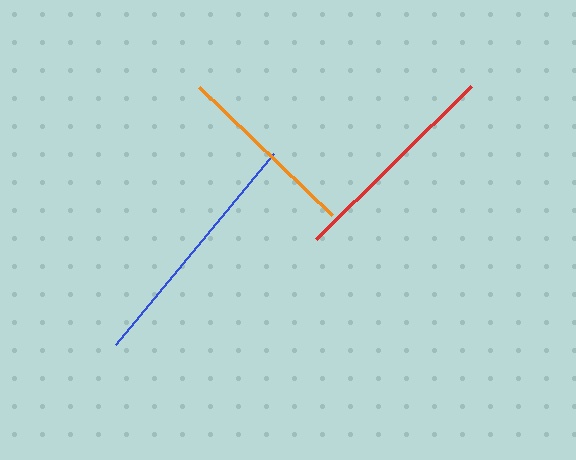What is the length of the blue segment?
The blue segment is approximately 248 pixels long.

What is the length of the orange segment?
The orange segment is approximately 185 pixels long.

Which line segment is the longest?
The blue line is the longest at approximately 248 pixels.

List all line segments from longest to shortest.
From longest to shortest: blue, red, orange.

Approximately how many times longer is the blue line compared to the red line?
The blue line is approximately 1.1 times the length of the red line.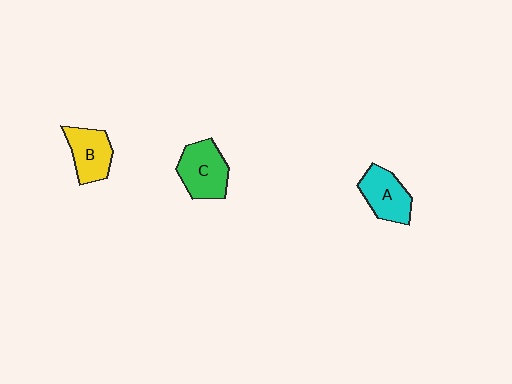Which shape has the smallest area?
Shape B (yellow).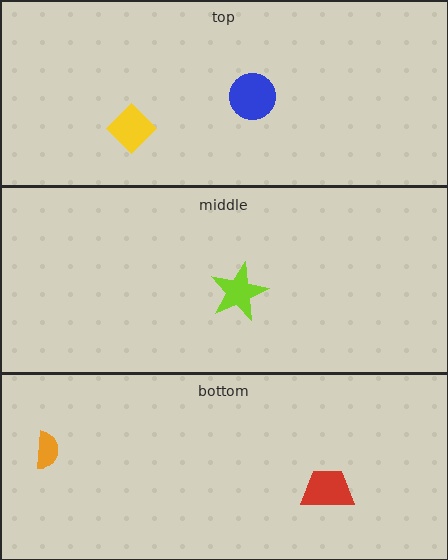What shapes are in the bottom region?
The red trapezoid, the orange semicircle.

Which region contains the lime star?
The middle region.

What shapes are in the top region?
The blue circle, the yellow diamond.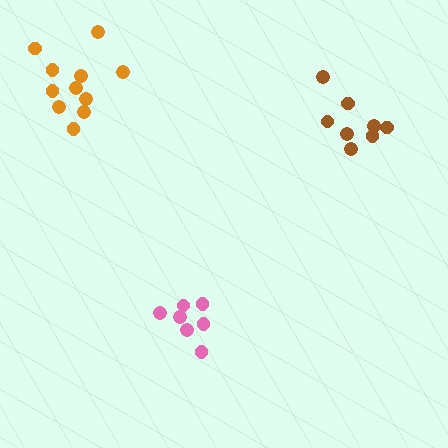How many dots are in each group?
Group 1: 7 dots, Group 2: 11 dots, Group 3: 8 dots (26 total).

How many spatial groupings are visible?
There are 3 spatial groupings.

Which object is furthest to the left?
The orange cluster is leftmost.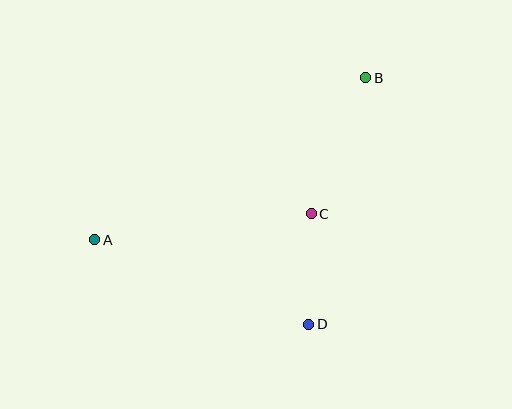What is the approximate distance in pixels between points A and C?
The distance between A and C is approximately 218 pixels.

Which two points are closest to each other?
Points C and D are closest to each other.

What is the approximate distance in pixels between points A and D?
The distance between A and D is approximately 230 pixels.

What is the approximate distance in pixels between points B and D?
The distance between B and D is approximately 253 pixels.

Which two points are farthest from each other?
Points A and B are farthest from each other.